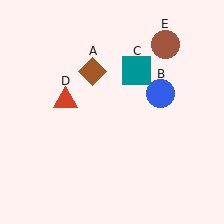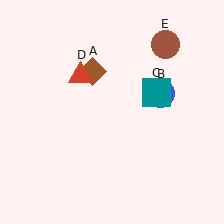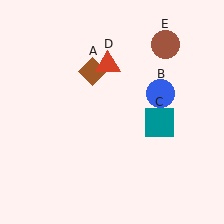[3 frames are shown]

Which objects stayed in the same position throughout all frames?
Brown diamond (object A) and blue circle (object B) and brown circle (object E) remained stationary.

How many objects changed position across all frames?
2 objects changed position: teal square (object C), red triangle (object D).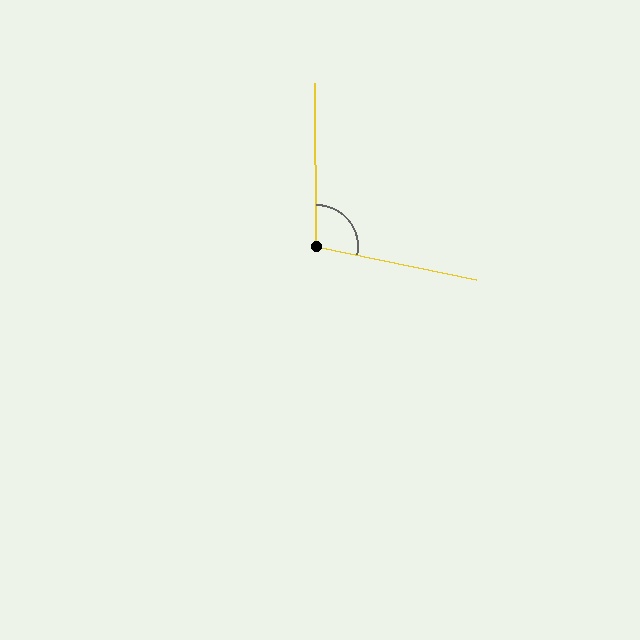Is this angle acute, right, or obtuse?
It is obtuse.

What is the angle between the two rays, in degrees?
Approximately 102 degrees.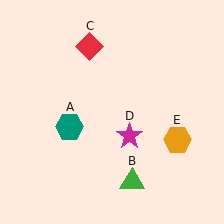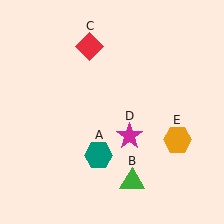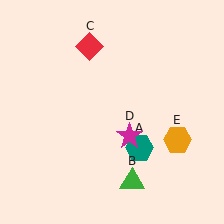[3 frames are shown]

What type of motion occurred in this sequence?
The teal hexagon (object A) rotated counterclockwise around the center of the scene.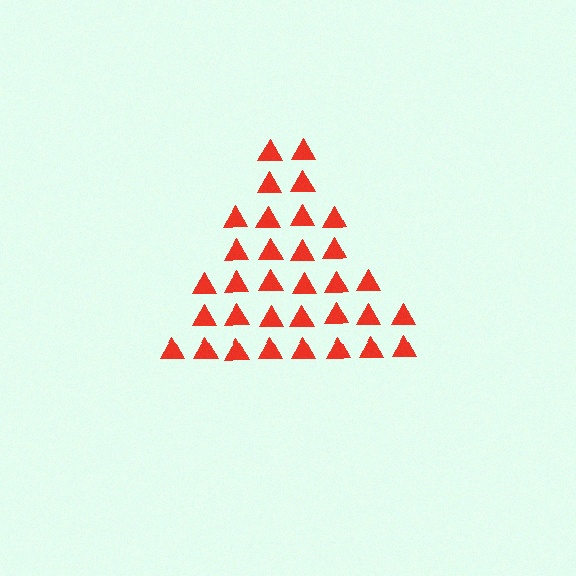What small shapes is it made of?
It is made of small triangles.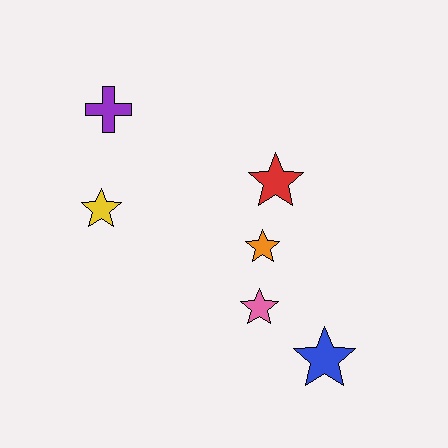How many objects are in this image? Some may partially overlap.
There are 6 objects.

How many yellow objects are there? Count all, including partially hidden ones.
There is 1 yellow object.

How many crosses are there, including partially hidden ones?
There is 1 cross.